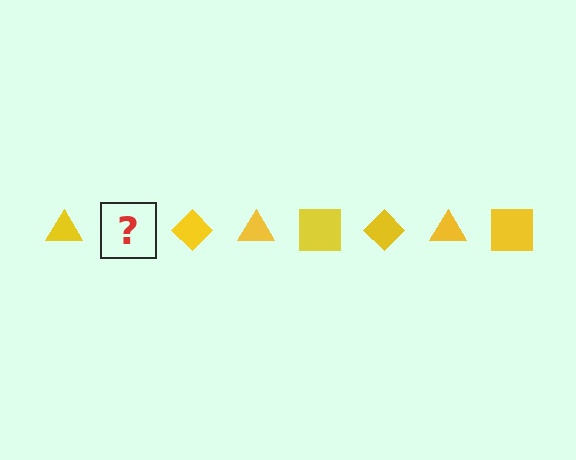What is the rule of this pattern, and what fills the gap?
The rule is that the pattern cycles through triangle, square, diamond shapes in yellow. The gap should be filled with a yellow square.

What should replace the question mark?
The question mark should be replaced with a yellow square.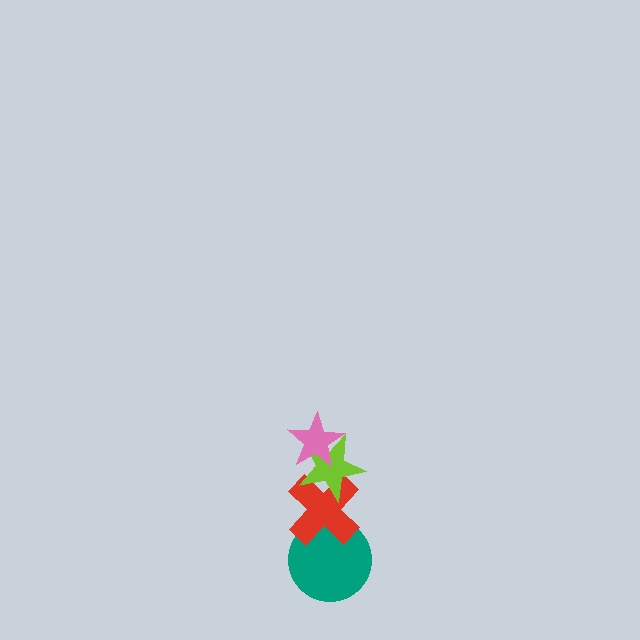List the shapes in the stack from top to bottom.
From top to bottom: the pink star, the lime star, the red cross, the teal circle.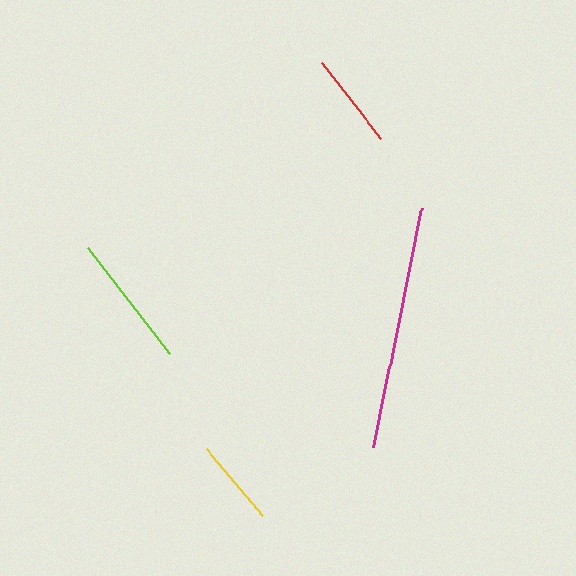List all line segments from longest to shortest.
From longest to shortest: magenta, lime, red, yellow.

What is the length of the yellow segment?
The yellow segment is approximately 86 pixels long.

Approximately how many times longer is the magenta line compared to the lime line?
The magenta line is approximately 1.8 times the length of the lime line.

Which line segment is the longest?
The magenta line is the longest at approximately 244 pixels.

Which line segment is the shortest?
The yellow line is the shortest at approximately 86 pixels.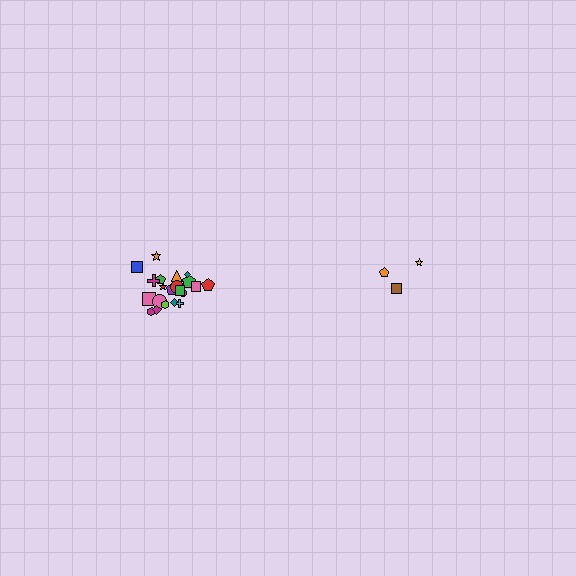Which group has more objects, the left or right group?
The left group.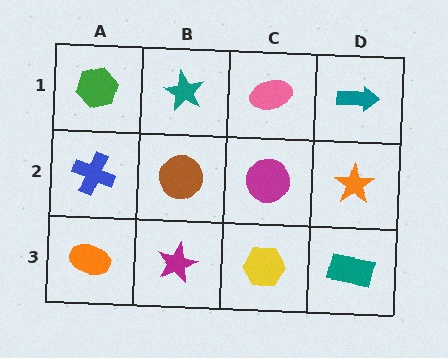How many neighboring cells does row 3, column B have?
3.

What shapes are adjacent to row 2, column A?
A green hexagon (row 1, column A), an orange ellipse (row 3, column A), a brown circle (row 2, column B).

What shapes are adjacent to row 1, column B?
A brown circle (row 2, column B), a green hexagon (row 1, column A), a pink ellipse (row 1, column C).